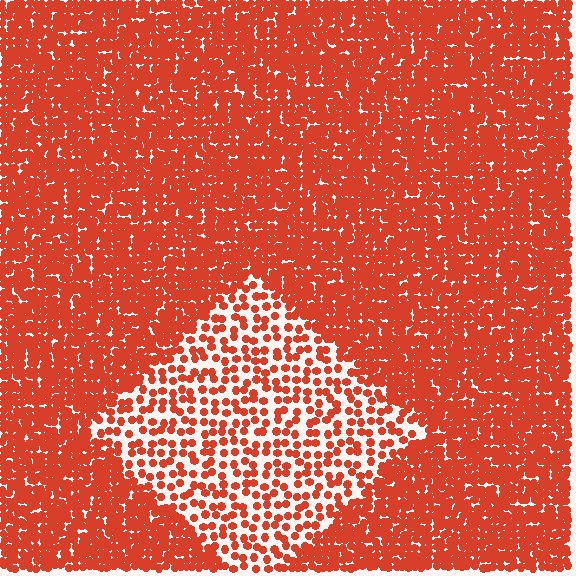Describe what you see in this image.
The image contains small red elements arranged at two different densities. A diamond-shaped region is visible where the elements are less densely packed than the surrounding area.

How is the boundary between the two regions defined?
The boundary is defined by a change in element density (approximately 2.5x ratio). All elements are the same color, size, and shape.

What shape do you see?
I see a diamond.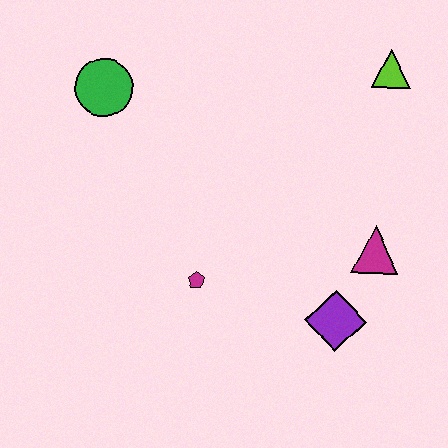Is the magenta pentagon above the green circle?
No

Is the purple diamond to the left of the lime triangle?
Yes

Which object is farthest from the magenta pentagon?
The lime triangle is farthest from the magenta pentagon.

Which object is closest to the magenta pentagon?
The purple diamond is closest to the magenta pentagon.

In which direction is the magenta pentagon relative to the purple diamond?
The magenta pentagon is to the left of the purple diamond.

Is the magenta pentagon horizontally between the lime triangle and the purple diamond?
No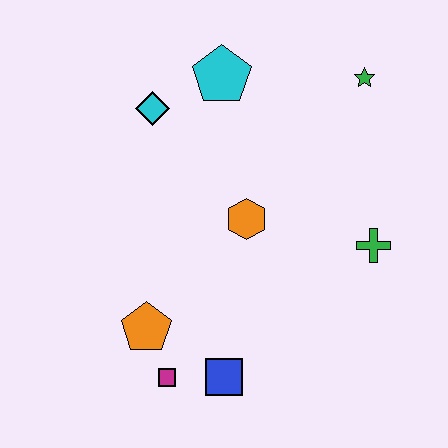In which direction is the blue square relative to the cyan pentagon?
The blue square is below the cyan pentagon.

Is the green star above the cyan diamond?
Yes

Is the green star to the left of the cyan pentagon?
No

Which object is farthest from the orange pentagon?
The green star is farthest from the orange pentagon.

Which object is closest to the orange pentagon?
The magenta square is closest to the orange pentagon.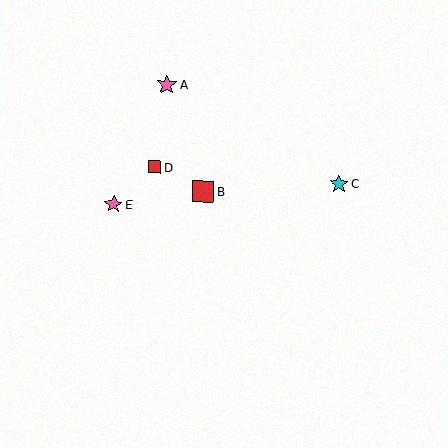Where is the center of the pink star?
The center of the pink star is at (167, 85).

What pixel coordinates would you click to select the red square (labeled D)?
Click at (155, 167) to select the red square D.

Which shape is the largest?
The red square (labeled B) is the largest.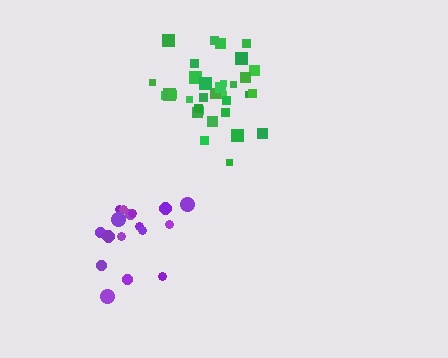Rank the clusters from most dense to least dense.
green, purple.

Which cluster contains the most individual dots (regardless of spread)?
Green (34).